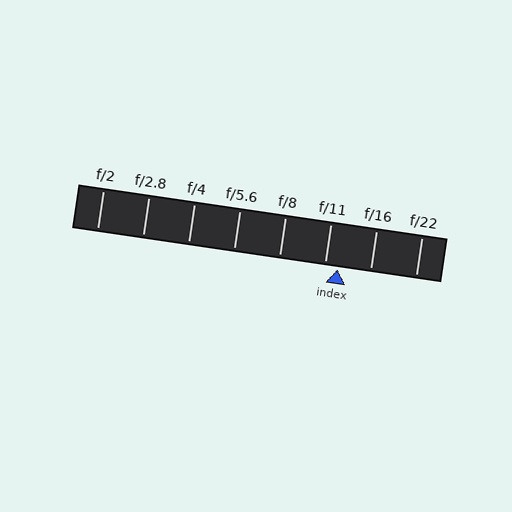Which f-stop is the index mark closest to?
The index mark is closest to f/11.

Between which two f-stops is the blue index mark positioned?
The index mark is between f/11 and f/16.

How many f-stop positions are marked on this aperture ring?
There are 8 f-stop positions marked.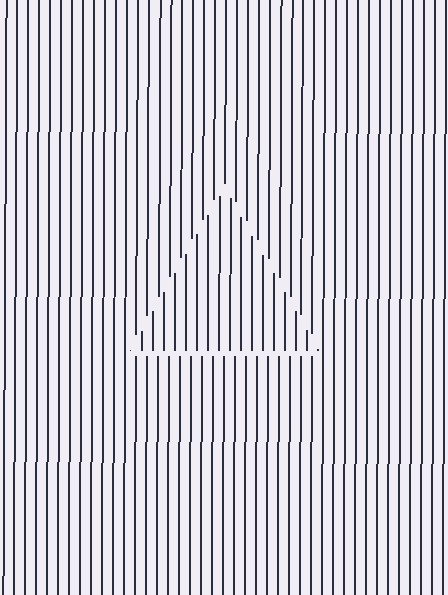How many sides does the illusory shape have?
3 sides — the line-ends trace a triangle.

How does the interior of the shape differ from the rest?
The interior of the shape contains the same grating, shifted by half a period — the contour is defined by the phase discontinuity where line-ends from the inner and outer gratings abut.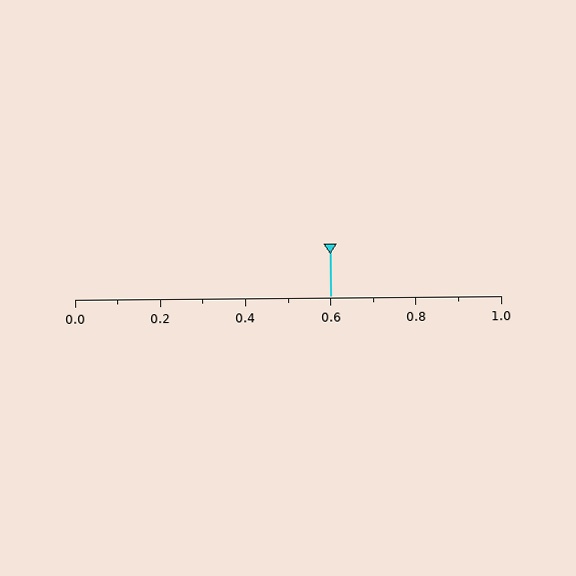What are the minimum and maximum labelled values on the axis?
The axis runs from 0.0 to 1.0.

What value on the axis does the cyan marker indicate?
The marker indicates approximately 0.6.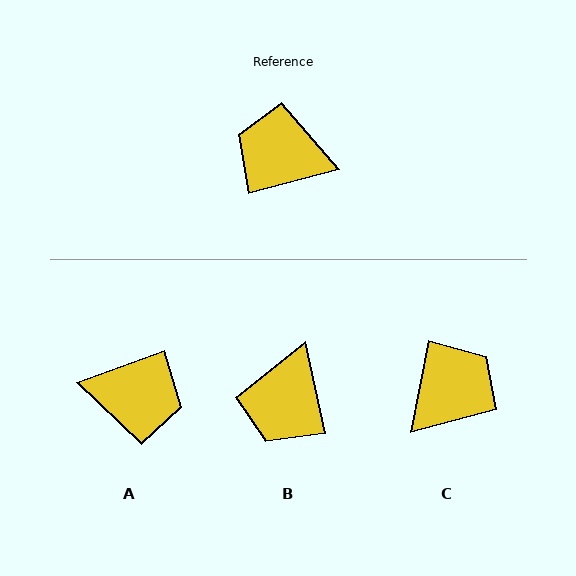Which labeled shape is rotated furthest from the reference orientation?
A, about 174 degrees away.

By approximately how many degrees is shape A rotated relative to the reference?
Approximately 174 degrees clockwise.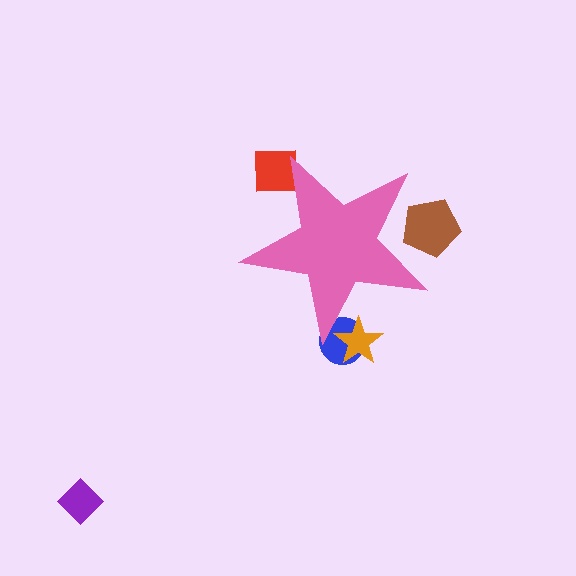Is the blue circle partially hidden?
Yes, the blue circle is partially hidden behind the pink star.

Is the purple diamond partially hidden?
No, the purple diamond is fully visible.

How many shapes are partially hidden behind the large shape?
4 shapes are partially hidden.